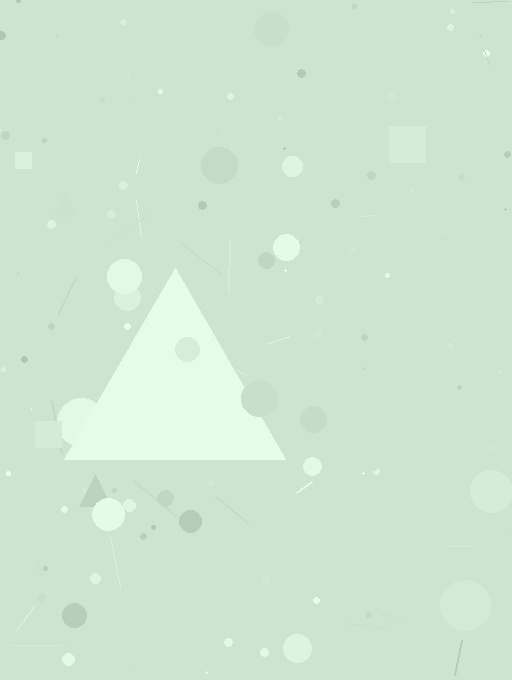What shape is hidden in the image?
A triangle is hidden in the image.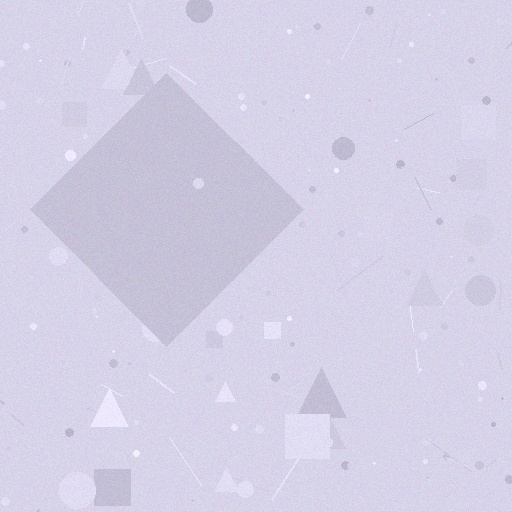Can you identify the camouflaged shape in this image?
The camouflaged shape is a diamond.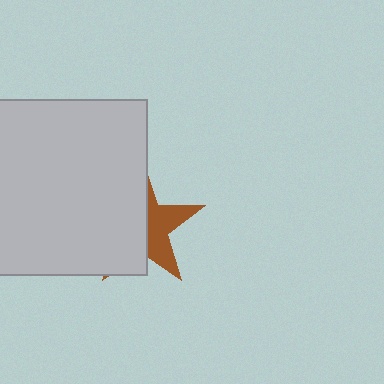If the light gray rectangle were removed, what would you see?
You would see the complete brown star.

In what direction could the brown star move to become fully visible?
The brown star could move right. That would shift it out from behind the light gray rectangle entirely.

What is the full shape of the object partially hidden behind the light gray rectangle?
The partially hidden object is a brown star.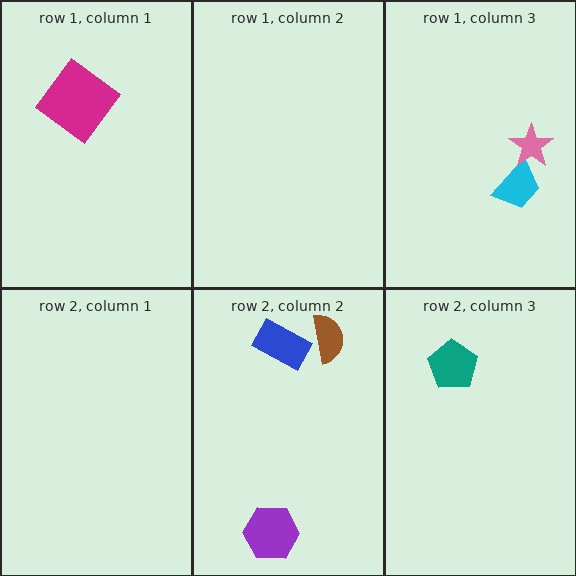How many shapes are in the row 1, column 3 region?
2.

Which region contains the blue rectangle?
The row 2, column 2 region.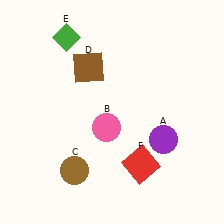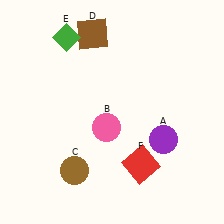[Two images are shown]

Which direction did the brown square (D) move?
The brown square (D) moved up.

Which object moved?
The brown square (D) moved up.